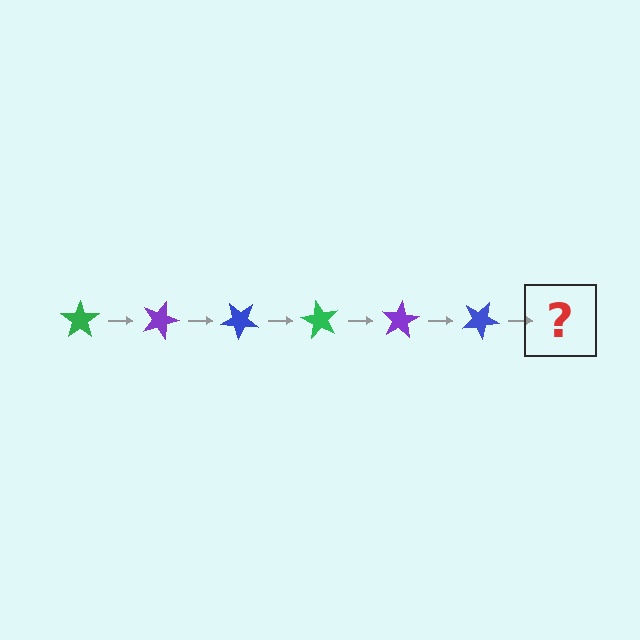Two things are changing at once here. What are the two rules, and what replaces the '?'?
The two rules are that it rotates 20 degrees each step and the color cycles through green, purple, and blue. The '?' should be a green star, rotated 120 degrees from the start.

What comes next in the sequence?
The next element should be a green star, rotated 120 degrees from the start.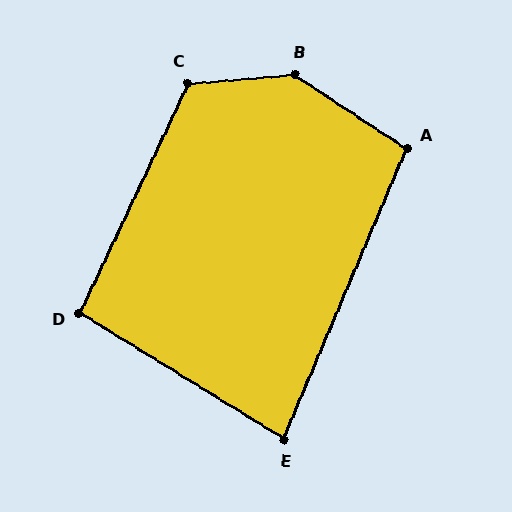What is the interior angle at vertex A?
Approximately 100 degrees (obtuse).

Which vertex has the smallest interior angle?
E, at approximately 81 degrees.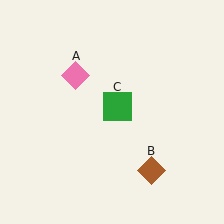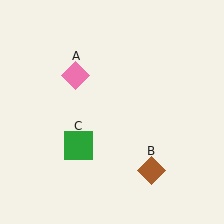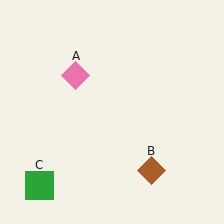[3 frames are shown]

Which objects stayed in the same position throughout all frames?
Pink diamond (object A) and brown diamond (object B) remained stationary.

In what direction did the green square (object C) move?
The green square (object C) moved down and to the left.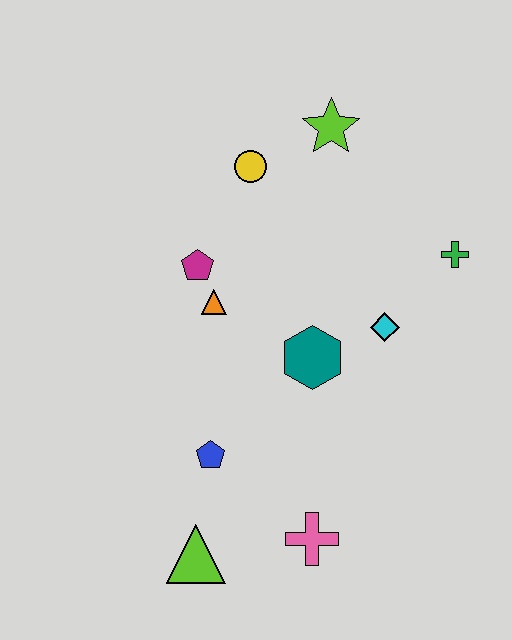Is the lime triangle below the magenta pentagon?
Yes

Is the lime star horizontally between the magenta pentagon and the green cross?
Yes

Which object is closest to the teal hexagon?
The cyan diamond is closest to the teal hexagon.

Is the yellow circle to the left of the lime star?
Yes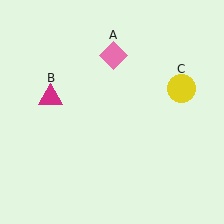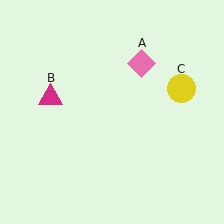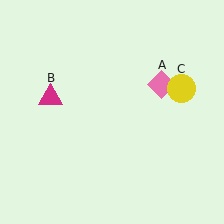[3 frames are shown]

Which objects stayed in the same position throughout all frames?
Magenta triangle (object B) and yellow circle (object C) remained stationary.